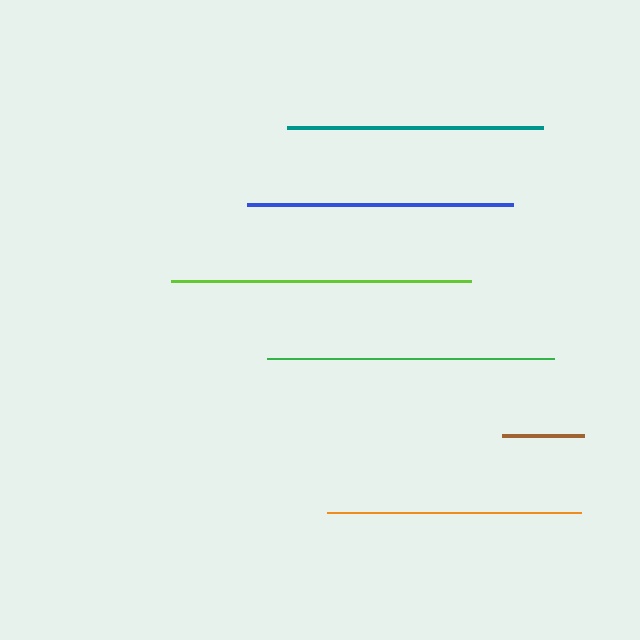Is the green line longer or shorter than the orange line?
The green line is longer than the orange line.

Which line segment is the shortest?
The brown line is the shortest at approximately 82 pixels.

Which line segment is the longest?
The lime line is the longest at approximately 300 pixels.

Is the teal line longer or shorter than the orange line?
The teal line is longer than the orange line.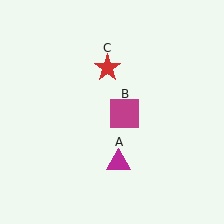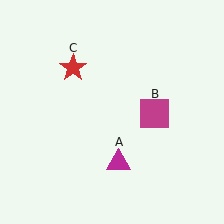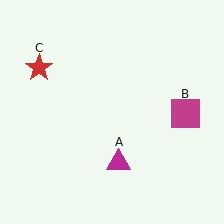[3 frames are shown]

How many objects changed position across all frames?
2 objects changed position: magenta square (object B), red star (object C).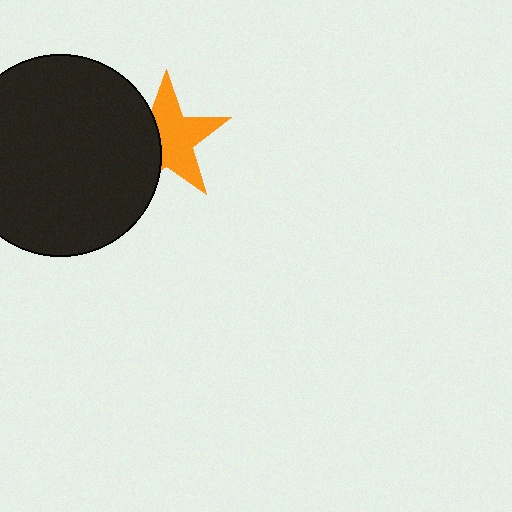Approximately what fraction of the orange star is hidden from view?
Roughly 38% of the orange star is hidden behind the black circle.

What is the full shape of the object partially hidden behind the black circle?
The partially hidden object is an orange star.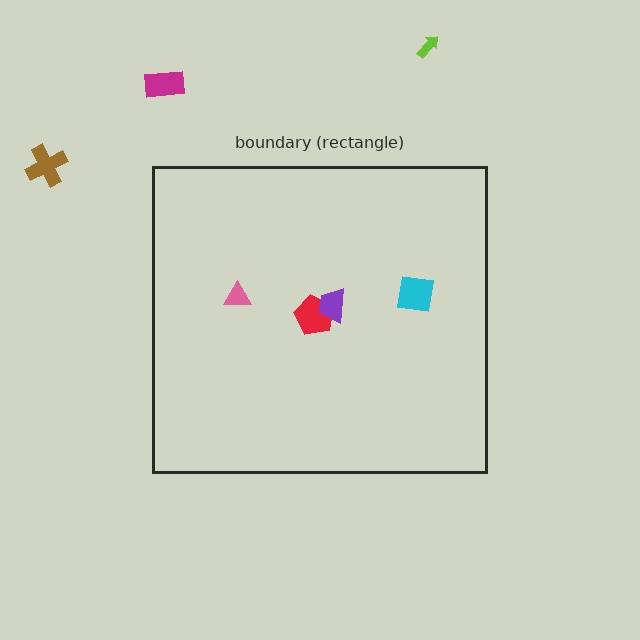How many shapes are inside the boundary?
4 inside, 3 outside.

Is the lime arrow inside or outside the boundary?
Outside.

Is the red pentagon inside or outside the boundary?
Inside.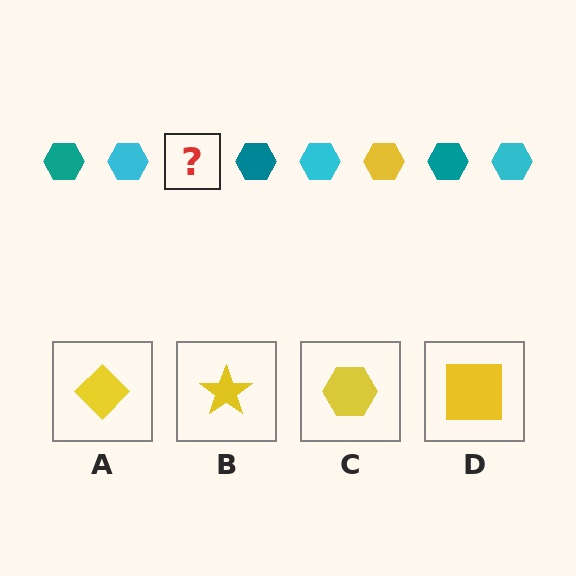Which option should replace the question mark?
Option C.